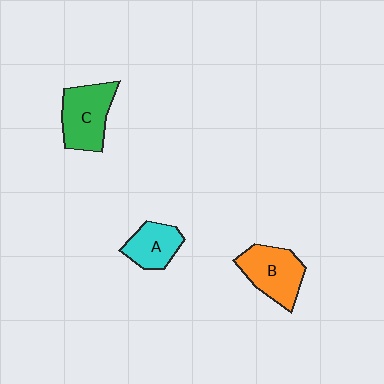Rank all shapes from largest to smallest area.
From largest to smallest: C (green), B (orange), A (cyan).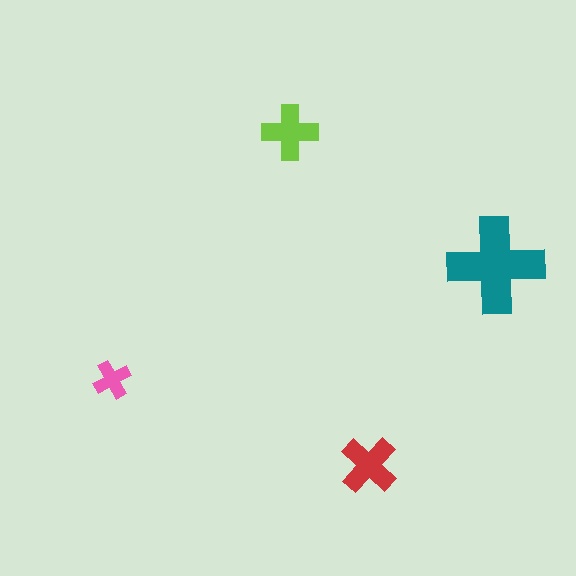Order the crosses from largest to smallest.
the teal one, the red one, the lime one, the pink one.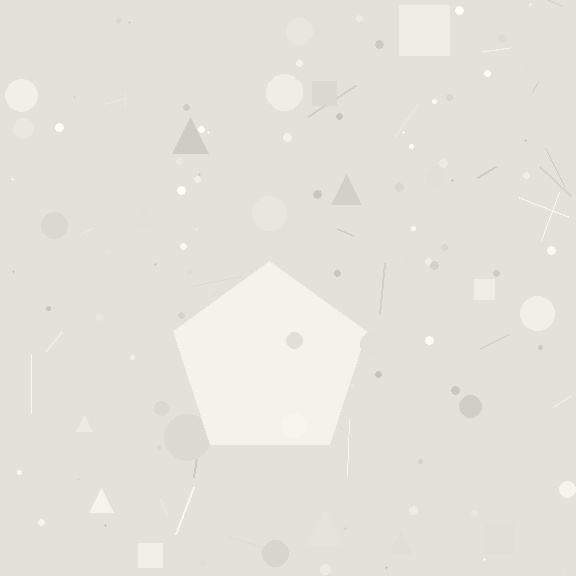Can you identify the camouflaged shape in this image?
The camouflaged shape is a pentagon.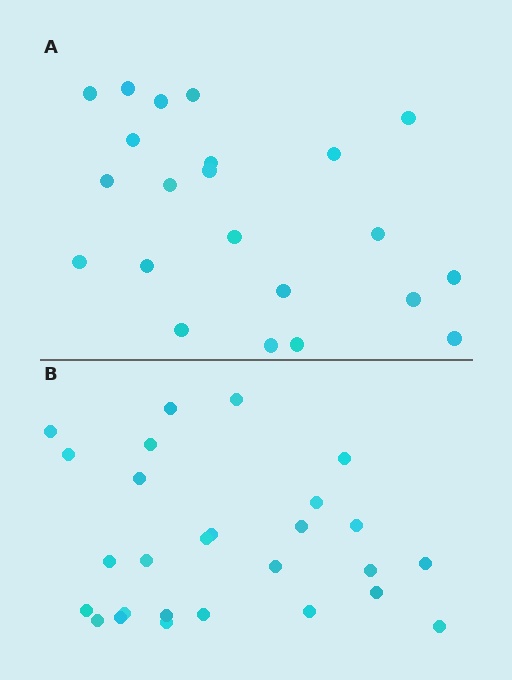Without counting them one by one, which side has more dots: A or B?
Region B (the bottom region) has more dots.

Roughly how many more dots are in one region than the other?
Region B has about 5 more dots than region A.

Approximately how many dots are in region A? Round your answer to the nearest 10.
About 20 dots. (The exact count is 22, which rounds to 20.)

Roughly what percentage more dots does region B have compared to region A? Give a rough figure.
About 25% more.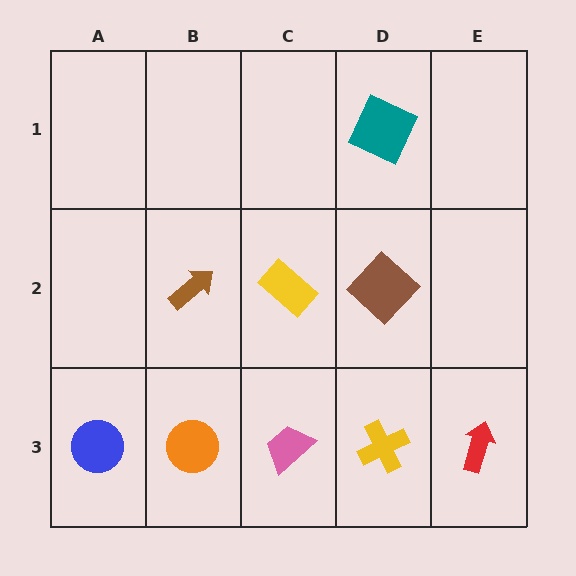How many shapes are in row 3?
5 shapes.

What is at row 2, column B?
A brown arrow.